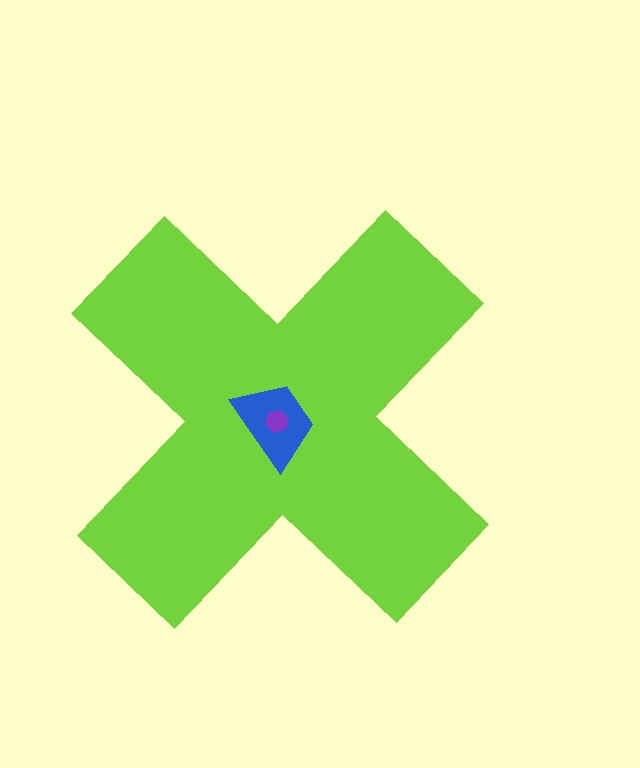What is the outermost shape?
The lime cross.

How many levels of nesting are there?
3.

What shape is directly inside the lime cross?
The blue trapezoid.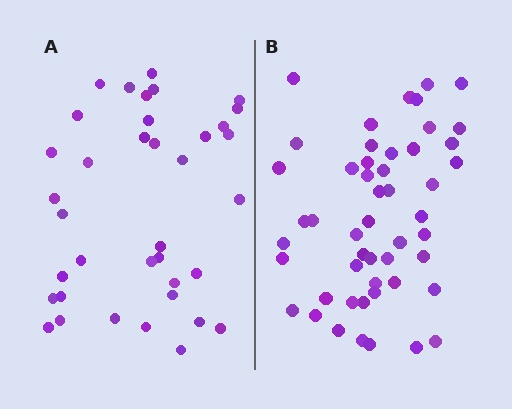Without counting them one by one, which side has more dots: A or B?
Region B (the right region) has more dots.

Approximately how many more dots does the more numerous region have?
Region B has approximately 15 more dots than region A.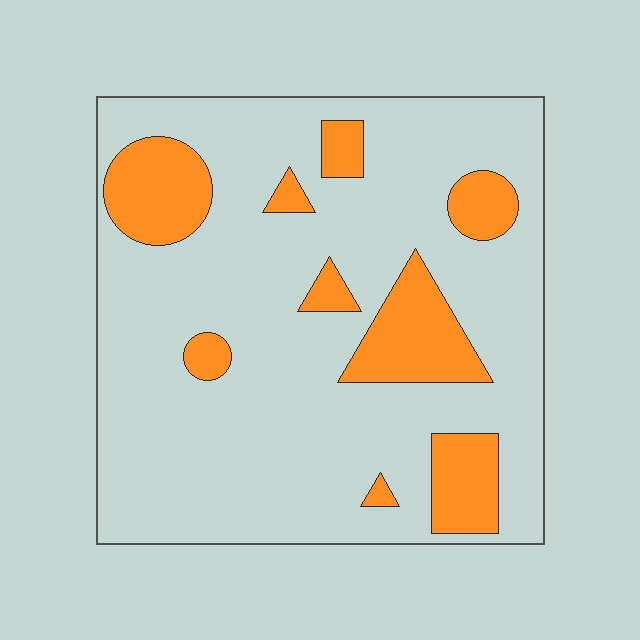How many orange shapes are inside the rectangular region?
9.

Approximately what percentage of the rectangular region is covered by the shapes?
Approximately 20%.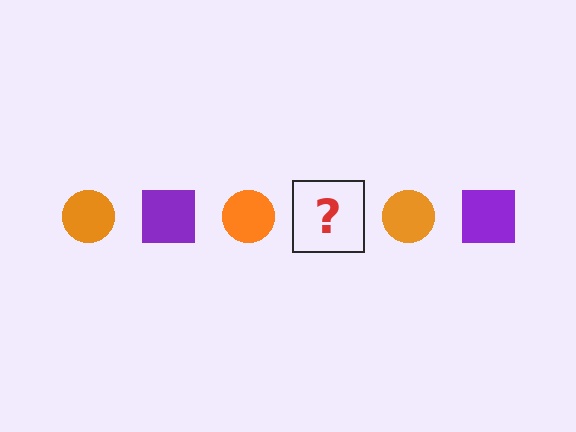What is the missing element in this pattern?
The missing element is a purple square.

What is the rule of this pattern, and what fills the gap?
The rule is that the pattern alternates between orange circle and purple square. The gap should be filled with a purple square.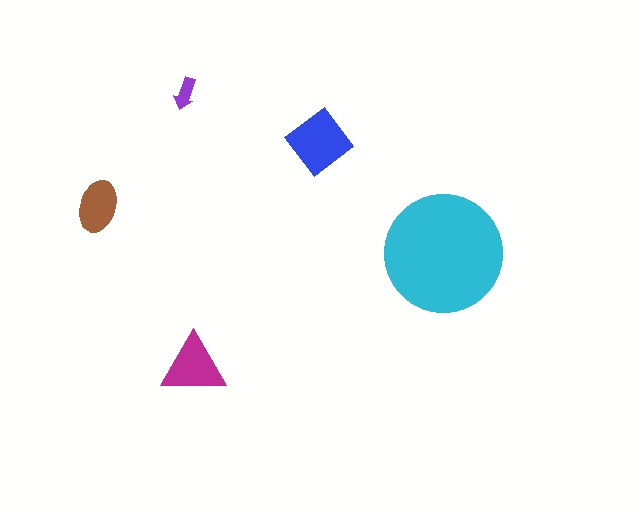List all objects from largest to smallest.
The cyan circle, the blue diamond, the magenta triangle, the brown ellipse, the purple arrow.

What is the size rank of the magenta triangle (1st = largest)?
3rd.